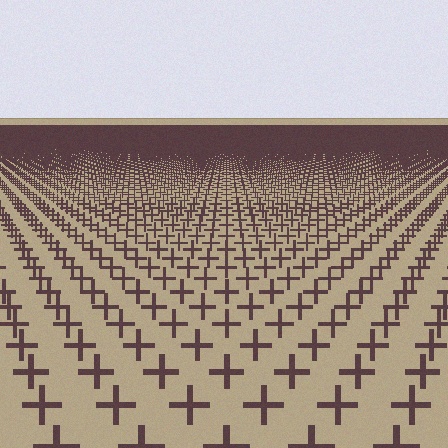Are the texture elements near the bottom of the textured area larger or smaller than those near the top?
Larger. Near the bottom, elements are closer to the viewer and appear at a bigger on-screen size.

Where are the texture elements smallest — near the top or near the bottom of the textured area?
Near the top.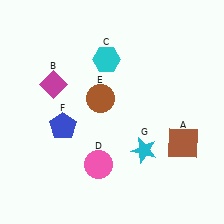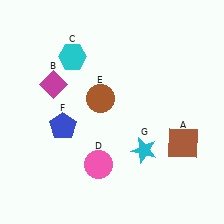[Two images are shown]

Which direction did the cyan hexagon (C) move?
The cyan hexagon (C) moved left.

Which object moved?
The cyan hexagon (C) moved left.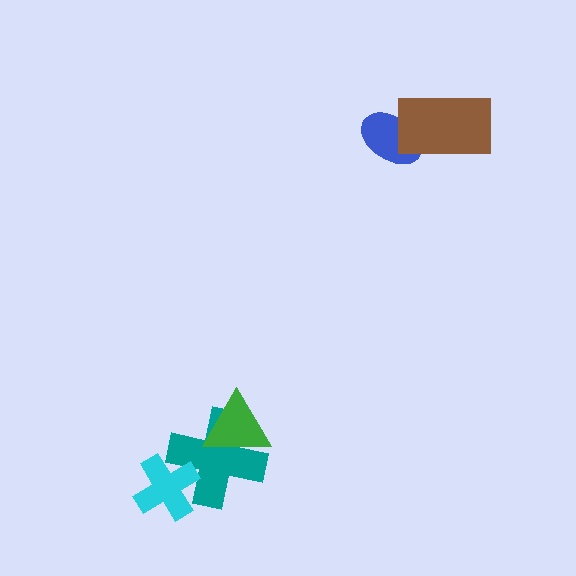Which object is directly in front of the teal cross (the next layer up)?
The green triangle is directly in front of the teal cross.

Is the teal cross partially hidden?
Yes, it is partially covered by another shape.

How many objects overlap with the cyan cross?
1 object overlaps with the cyan cross.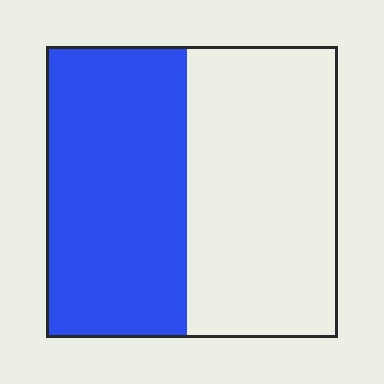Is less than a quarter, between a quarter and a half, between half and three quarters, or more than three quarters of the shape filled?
Between a quarter and a half.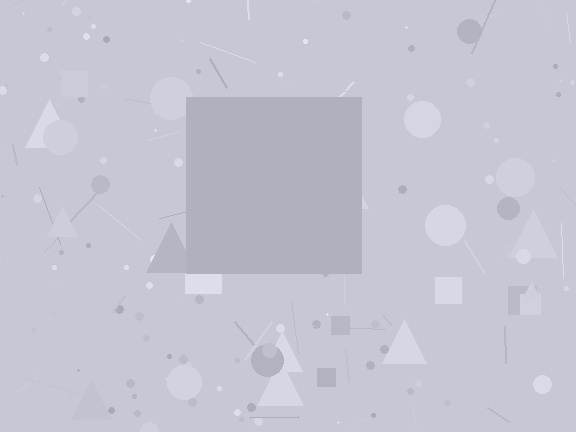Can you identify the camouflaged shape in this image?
The camouflaged shape is a square.